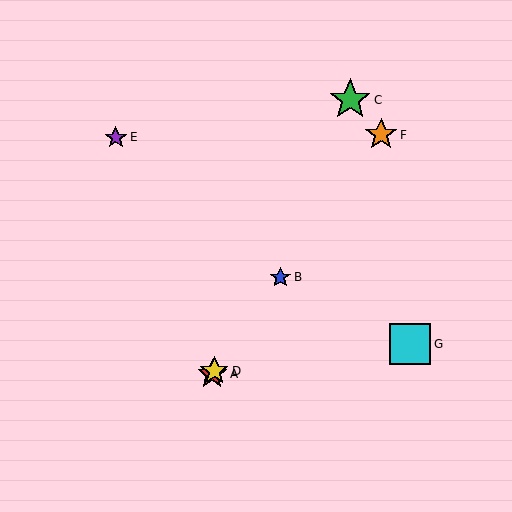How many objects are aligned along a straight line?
4 objects (A, B, D, F) are aligned along a straight line.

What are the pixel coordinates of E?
Object E is at (116, 138).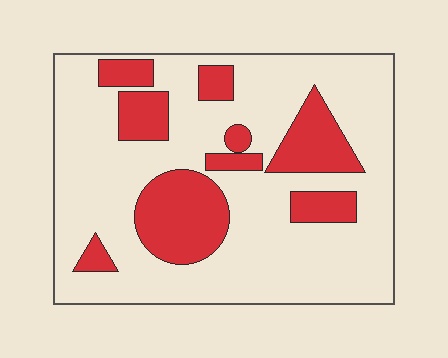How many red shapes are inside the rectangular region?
9.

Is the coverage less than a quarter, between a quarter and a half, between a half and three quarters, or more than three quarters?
Between a quarter and a half.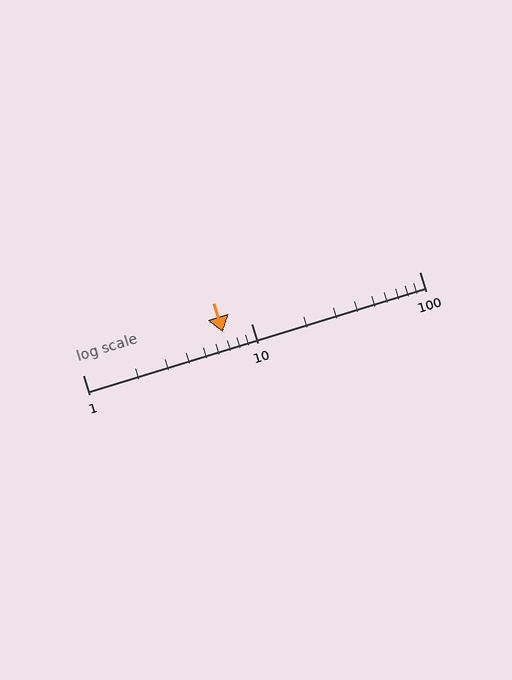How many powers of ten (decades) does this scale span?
The scale spans 2 decades, from 1 to 100.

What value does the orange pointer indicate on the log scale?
The pointer indicates approximately 6.8.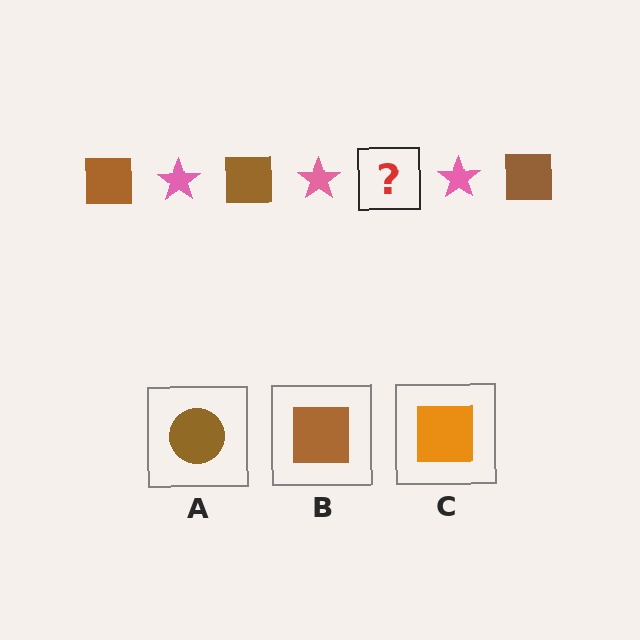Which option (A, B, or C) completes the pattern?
B.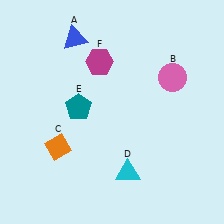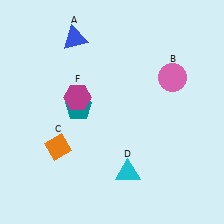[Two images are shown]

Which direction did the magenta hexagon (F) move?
The magenta hexagon (F) moved down.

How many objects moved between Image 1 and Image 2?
1 object moved between the two images.